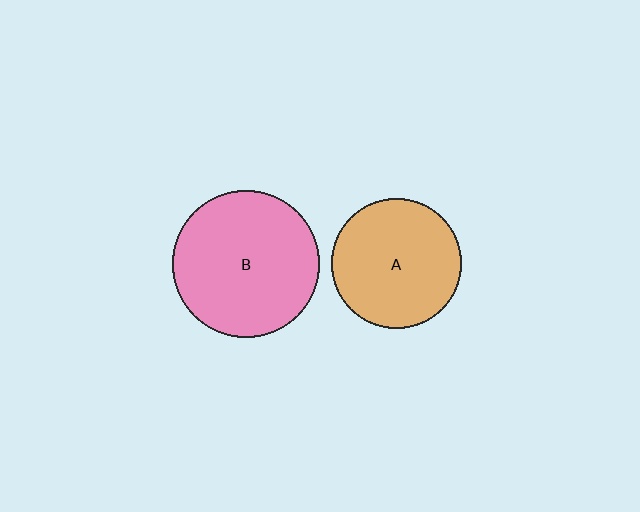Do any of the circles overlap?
No, none of the circles overlap.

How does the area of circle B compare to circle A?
Approximately 1.3 times.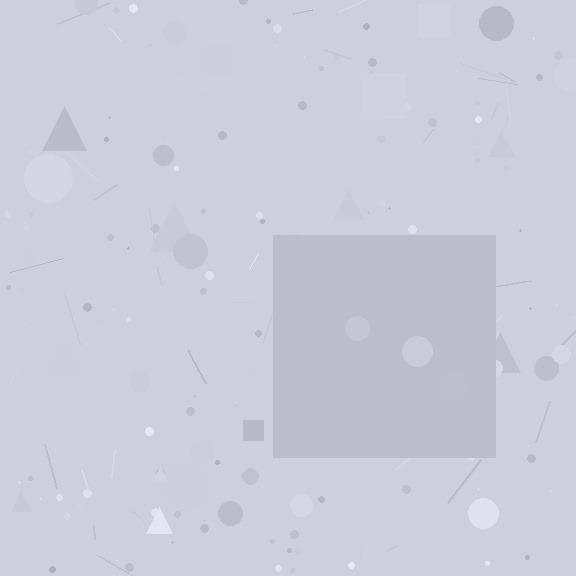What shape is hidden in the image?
A square is hidden in the image.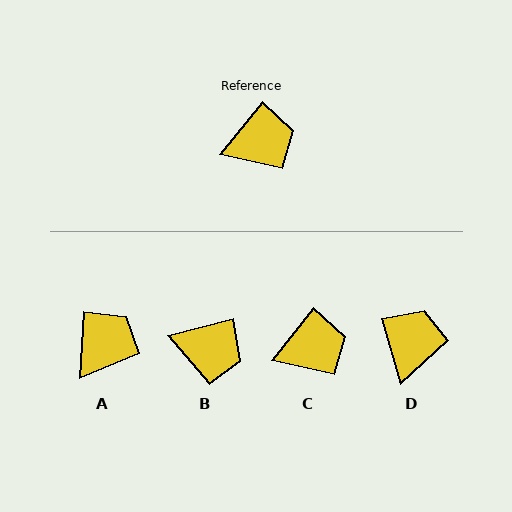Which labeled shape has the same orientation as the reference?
C.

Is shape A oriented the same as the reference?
No, it is off by about 36 degrees.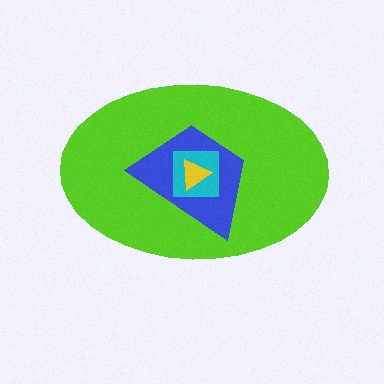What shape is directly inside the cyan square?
The yellow triangle.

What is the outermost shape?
The lime ellipse.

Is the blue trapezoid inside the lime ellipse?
Yes.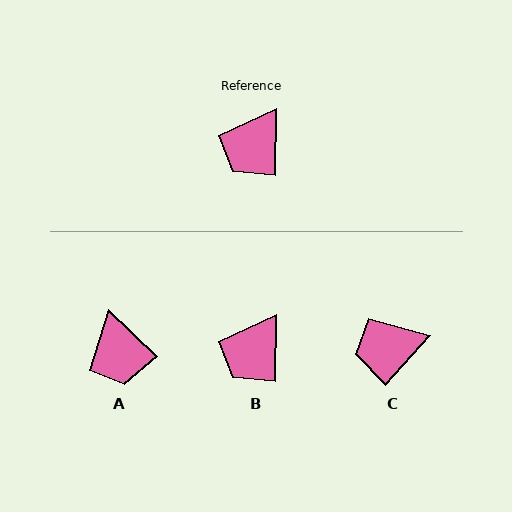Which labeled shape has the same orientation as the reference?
B.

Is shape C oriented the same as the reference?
No, it is off by about 41 degrees.